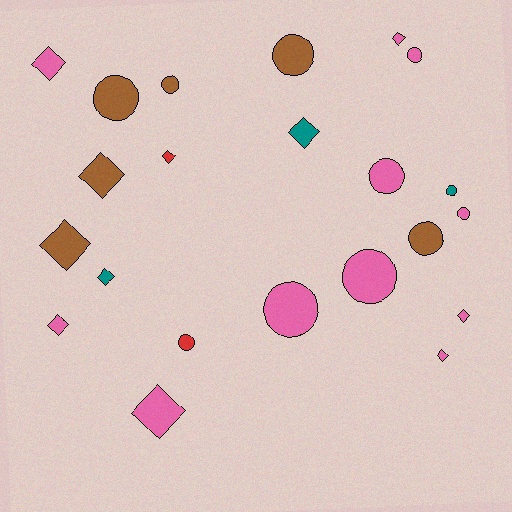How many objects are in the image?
There are 22 objects.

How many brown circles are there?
There are 4 brown circles.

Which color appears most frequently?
Pink, with 11 objects.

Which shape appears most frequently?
Diamond, with 11 objects.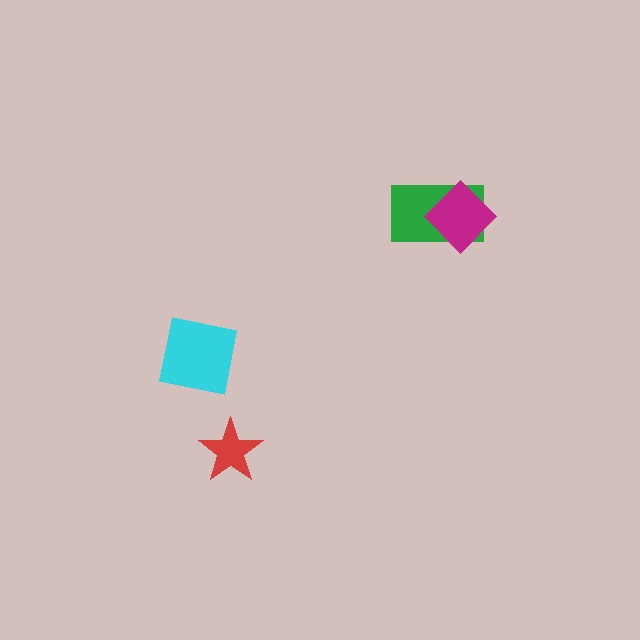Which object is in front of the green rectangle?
The magenta diamond is in front of the green rectangle.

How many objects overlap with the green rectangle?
1 object overlaps with the green rectangle.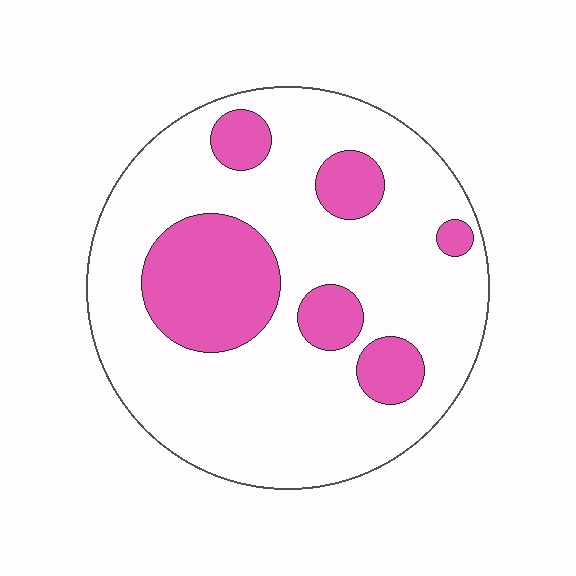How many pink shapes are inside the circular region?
6.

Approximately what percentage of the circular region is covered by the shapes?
Approximately 25%.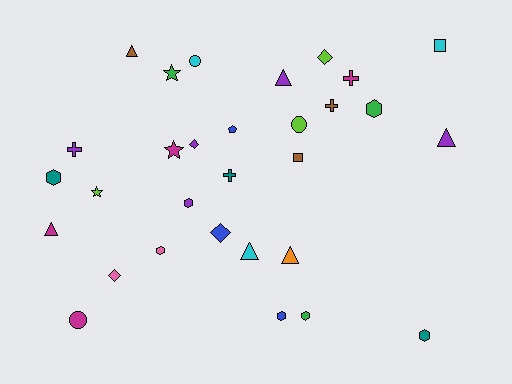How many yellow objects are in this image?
There are no yellow objects.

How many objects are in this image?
There are 30 objects.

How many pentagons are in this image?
There is 1 pentagon.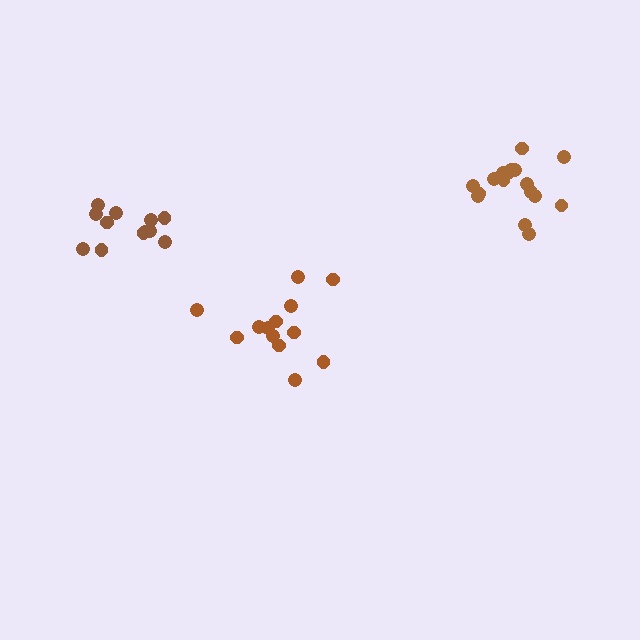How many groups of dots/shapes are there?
There are 3 groups.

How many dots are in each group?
Group 1: 13 dots, Group 2: 12 dots, Group 3: 17 dots (42 total).